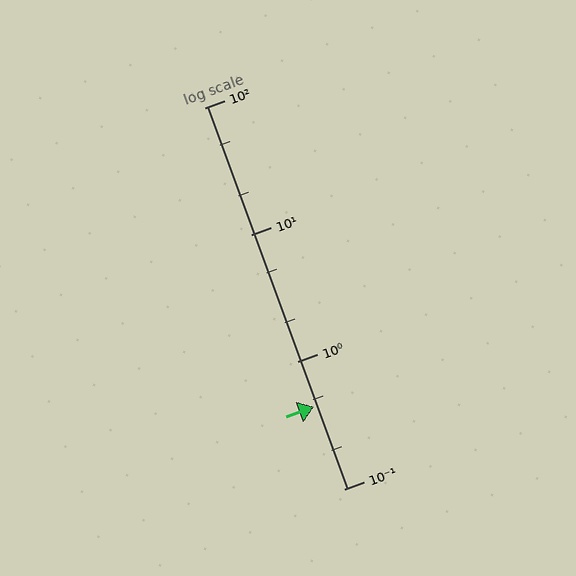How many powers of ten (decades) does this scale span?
The scale spans 3 decades, from 0.1 to 100.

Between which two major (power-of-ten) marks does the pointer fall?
The pointer is between 0.1 and 1.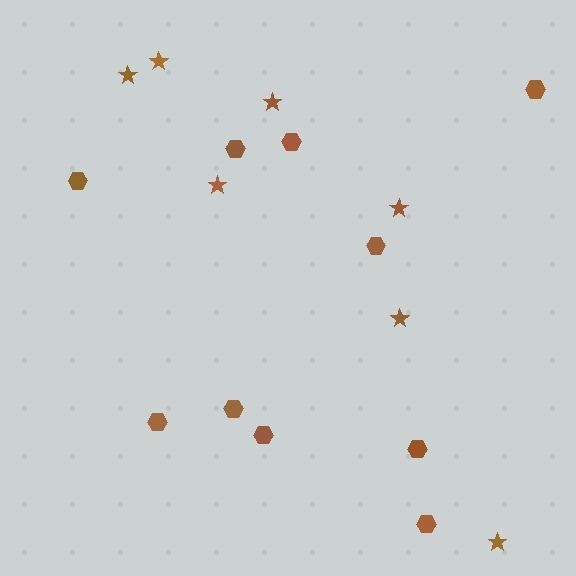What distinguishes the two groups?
There are 2 groups: one group of hexagons (10) and one group of stars (7).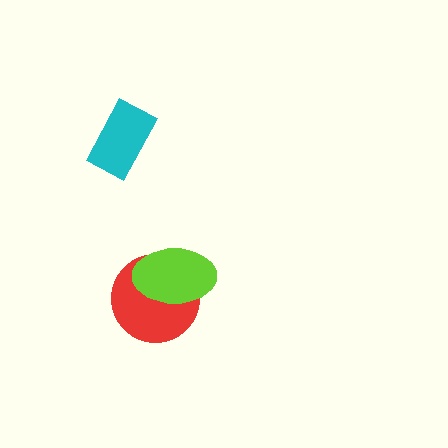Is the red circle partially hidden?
Yes, it is partially covered by another shape.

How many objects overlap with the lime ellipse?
1 object overlaps with the lime ellipse.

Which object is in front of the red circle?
The lime ellipse is in front of the red circle.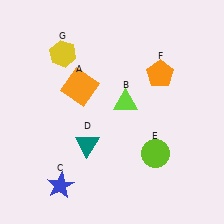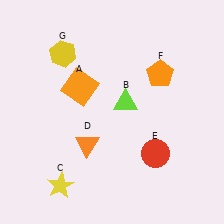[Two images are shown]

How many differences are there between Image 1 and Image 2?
There are 3 differences between the two images.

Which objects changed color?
C changed from blue to yellow. D changed from teal to orange. E changed from lime to red.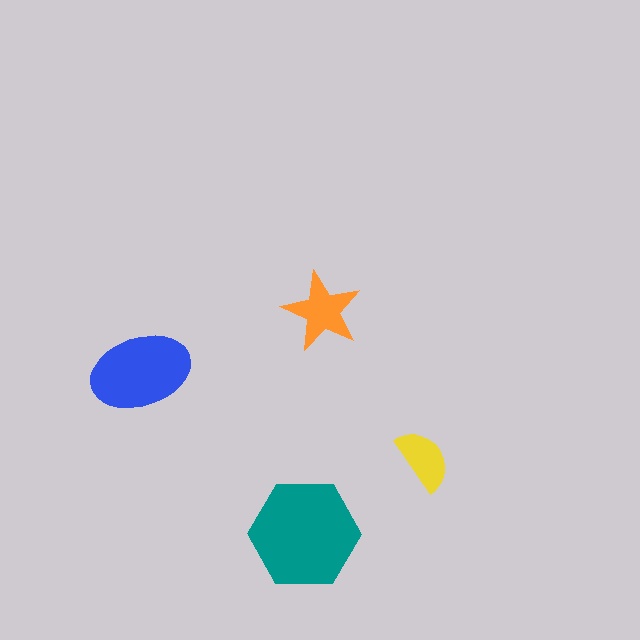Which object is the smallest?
The yellow semicircle.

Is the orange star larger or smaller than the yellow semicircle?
Larger.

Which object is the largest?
The teal hexagon.